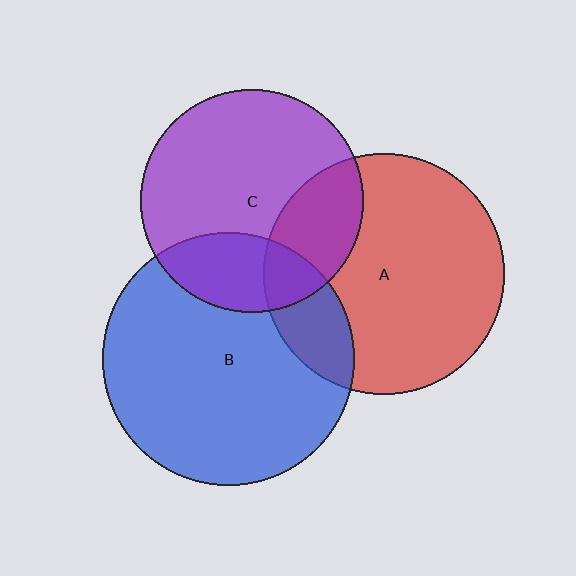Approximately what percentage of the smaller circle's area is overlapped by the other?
Approximately 20%.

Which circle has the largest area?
Circle B (blue).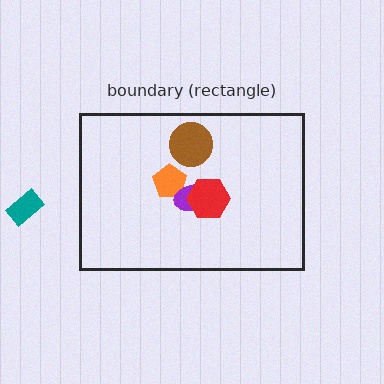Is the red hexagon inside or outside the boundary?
Inside.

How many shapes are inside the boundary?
4 inside, 1 outside.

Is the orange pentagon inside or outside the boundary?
Inside.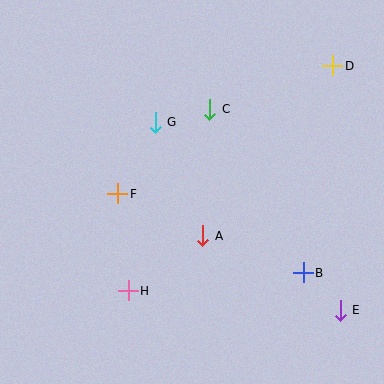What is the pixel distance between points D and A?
The distance between D and A is 214 pixels.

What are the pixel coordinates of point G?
Point G is at (155, 122).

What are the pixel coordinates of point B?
Point B is at (303, 273).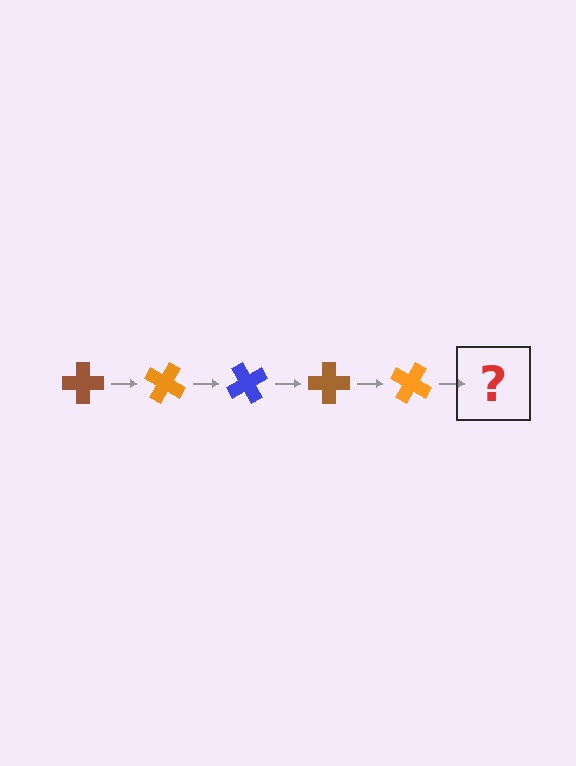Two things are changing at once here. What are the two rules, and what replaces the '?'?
The two rules are that it rotates 30 degrees each step and the color cycles through brown, orange, and blue. The '?' should be a blue cross, rotated 150 degrees from the start.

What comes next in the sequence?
The next element should be a blue cross, rotated 150 degrees from the start.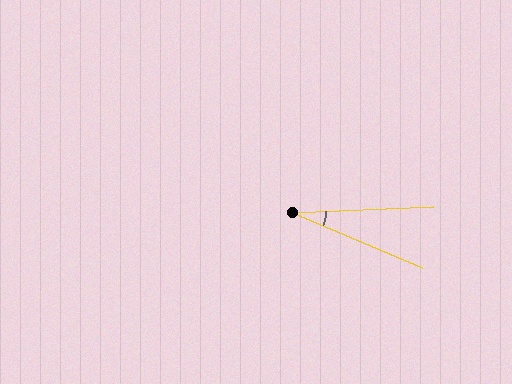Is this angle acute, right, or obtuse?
It is acute.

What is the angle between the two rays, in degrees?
Approximately 25 degrees.